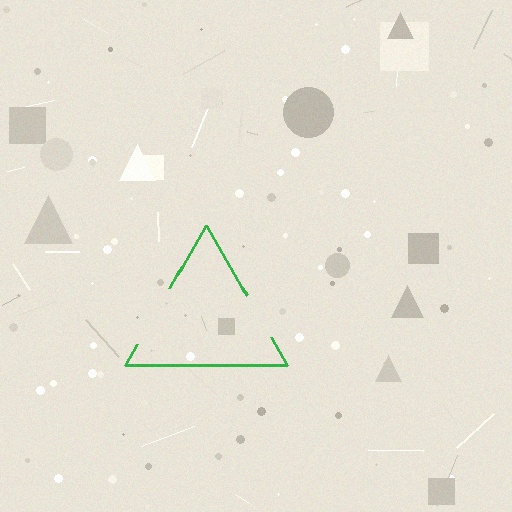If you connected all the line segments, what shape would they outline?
They would outline a triangle.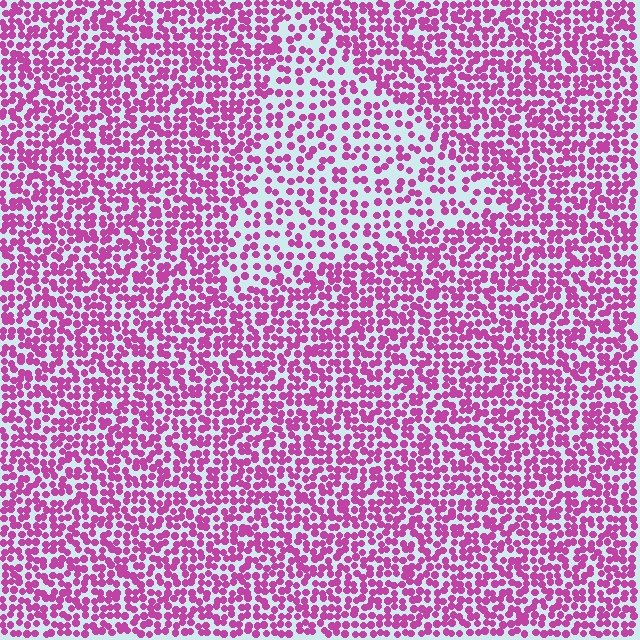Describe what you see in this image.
The image contains small magenta elements arranged at two different densities. A triangle-shaped region is visible where the elements are less densely packed than the surrounding area.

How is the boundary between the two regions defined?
The boundary is defined by a change in element density (approximately 1.8x ratio). All elements are the same color, size, and shape.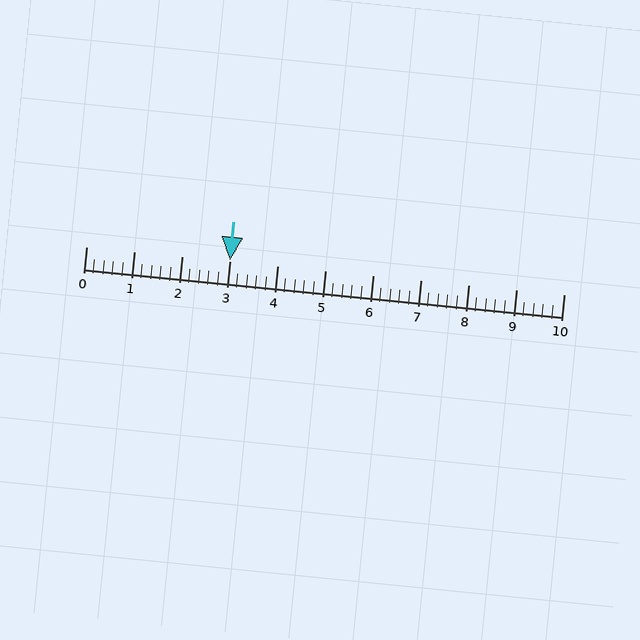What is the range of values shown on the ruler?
The ruler shows values from 0 to 10.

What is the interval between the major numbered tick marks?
The major tick marks are spaced 1 units apart.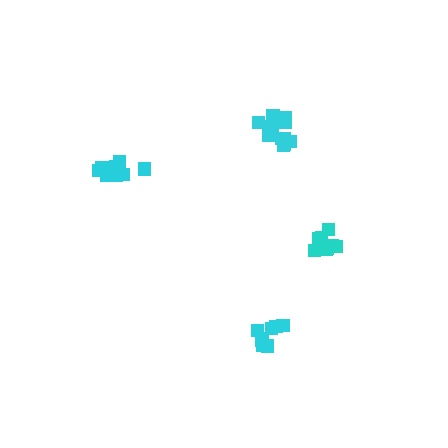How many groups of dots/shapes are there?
There are 4 groups.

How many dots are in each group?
Group 1: 8 dots, Group 2: 9 dots, Group 3: 11 dots, Group 4: 11 dots (39 total).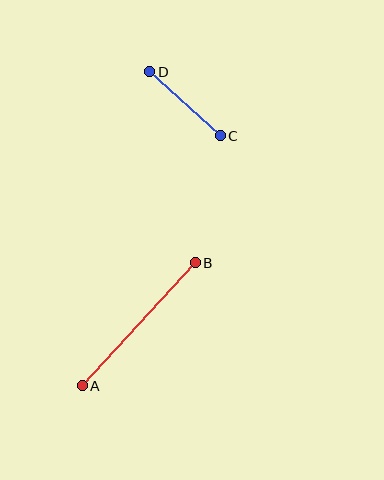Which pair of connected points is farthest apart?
Points A and B are farthest apart.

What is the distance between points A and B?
The distance is approximately 167 pixels.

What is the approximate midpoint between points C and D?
The midpoint is at approximately (185, 104) pixels.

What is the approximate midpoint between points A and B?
The midpoint is at approximately (139, 324) pixels.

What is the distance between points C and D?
The distance is approximately 95 pixels.